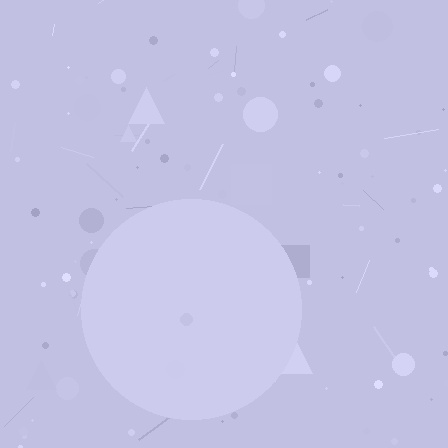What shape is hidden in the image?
A circle is hidden in the image.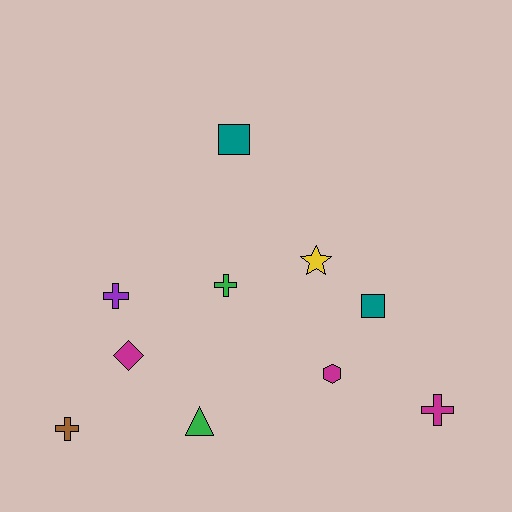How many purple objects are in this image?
There is 1 purple object.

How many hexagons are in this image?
There is 1 hexagon.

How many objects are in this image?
There are 10 objects.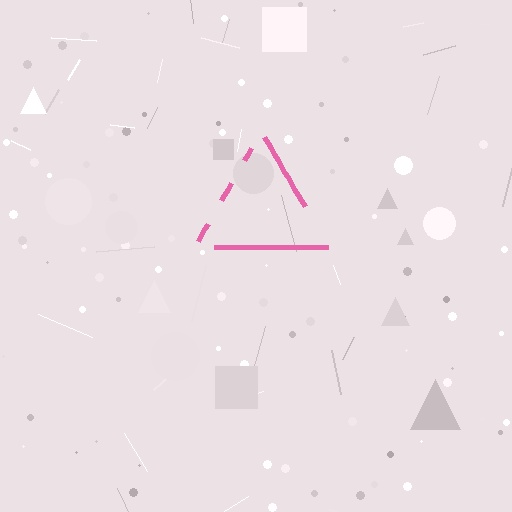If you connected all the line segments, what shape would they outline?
They would outline a triangle.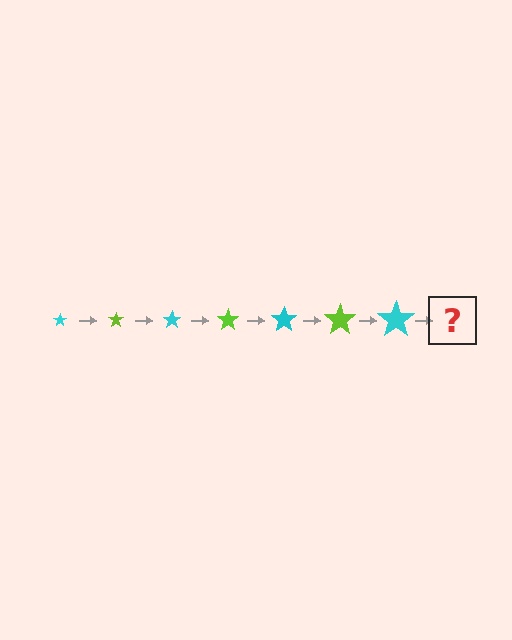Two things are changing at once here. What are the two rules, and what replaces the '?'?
The two rules are that the star grows larger each step and the color cycles through cyan and lime. The '?' should be a lime star, larger than the previous one.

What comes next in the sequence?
The next element should be a lime star, larger than the previous one.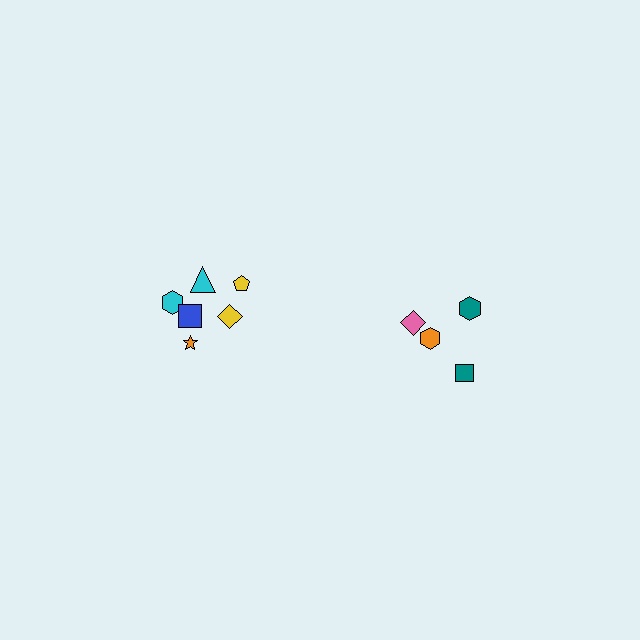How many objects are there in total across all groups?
There are 10 objects.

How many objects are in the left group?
There are 6 objects.